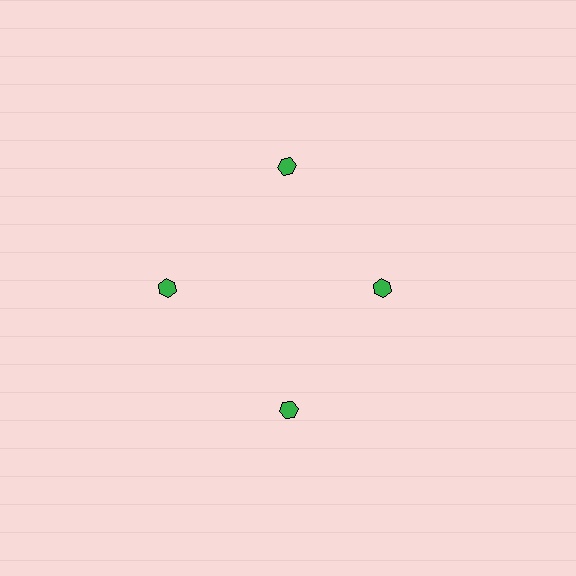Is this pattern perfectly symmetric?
No. The 4 green hexagons are arranged in a ring, but one element near the 3 o'clock position is pulled inward toward the center, breaking the 4-fold rotational symmetry.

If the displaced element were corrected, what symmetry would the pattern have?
It would have 4-fold rotational symmetry — the pattern would map onto itself every 90 degrees.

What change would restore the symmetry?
The symmetry would be restored by moving it outward, back onto the ring so that all 4 hexagons sit at equal angles and equal distance from the center.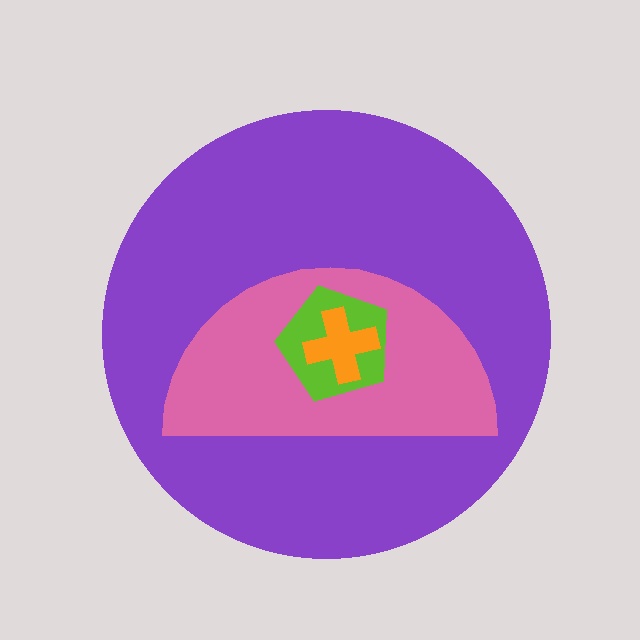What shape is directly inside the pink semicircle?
The lime pentagon.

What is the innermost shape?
The orange cross.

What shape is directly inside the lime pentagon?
The orange cross.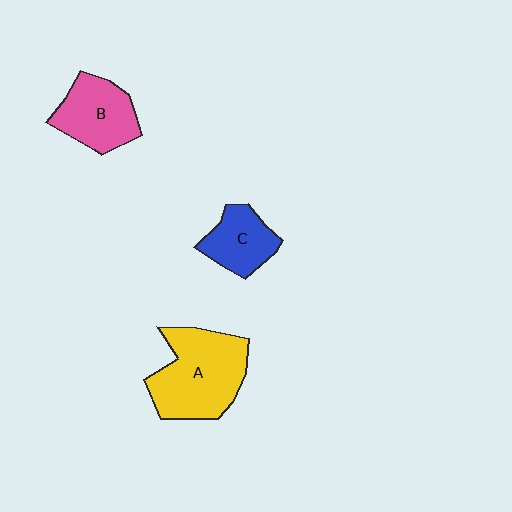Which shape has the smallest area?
Shape C (blue).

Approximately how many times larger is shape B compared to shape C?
Approximately 1.3 times.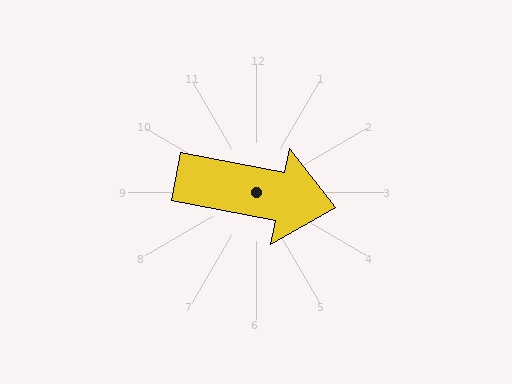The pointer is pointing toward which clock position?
Roughly 3 o'clock.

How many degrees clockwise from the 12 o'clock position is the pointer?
Approximately 101 degrees.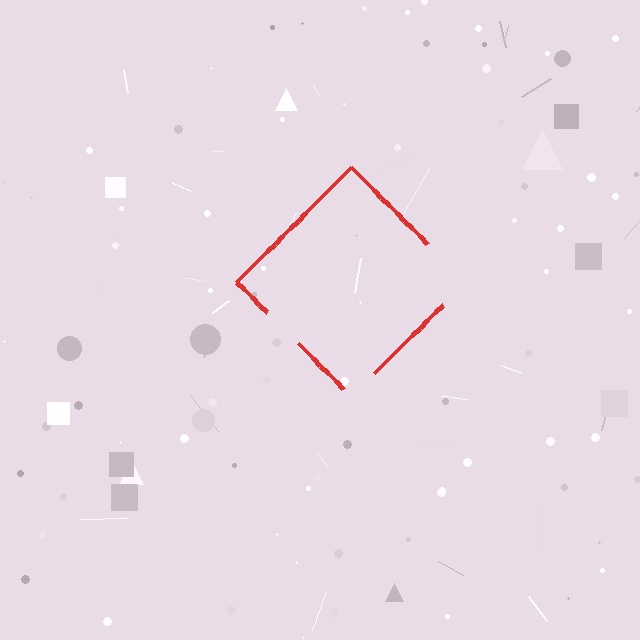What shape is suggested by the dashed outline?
The dashed outline suggests a diamond.